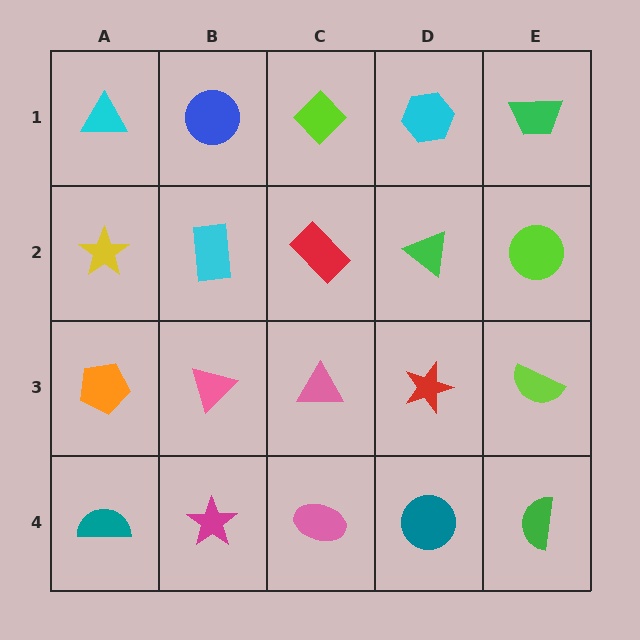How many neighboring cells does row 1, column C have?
3.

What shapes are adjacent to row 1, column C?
A red rectangle (row 2, column C), a blue circle (row 1, column B), a cyan hexagon (row 1, column D).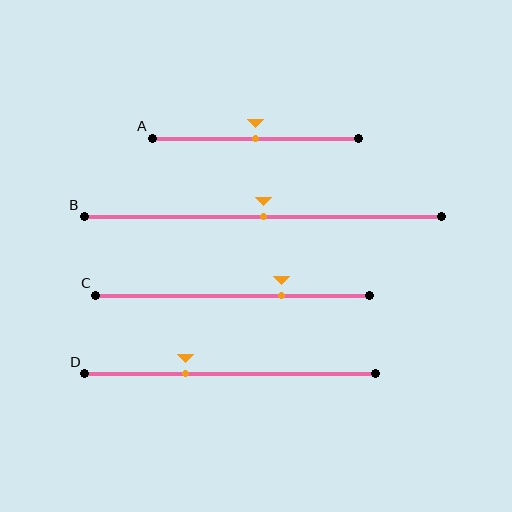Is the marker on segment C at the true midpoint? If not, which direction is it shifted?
No, the marker on segment C is shifted to the right by about 18% of the segment length.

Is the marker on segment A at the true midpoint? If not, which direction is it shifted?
Yes, the marker on segment A is at the true midpoint.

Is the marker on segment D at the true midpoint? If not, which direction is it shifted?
No, the marker on segment D is shifted to the left by about 15% of the segment length.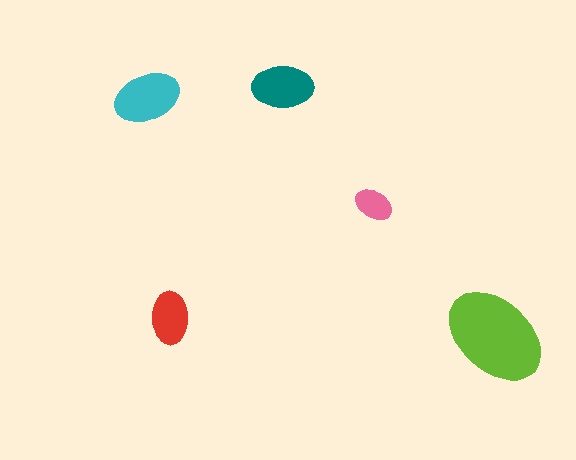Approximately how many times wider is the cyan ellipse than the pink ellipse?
About 1.5 times wider.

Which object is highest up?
The teal ellipse is topmost.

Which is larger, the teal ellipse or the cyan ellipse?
The cyan one.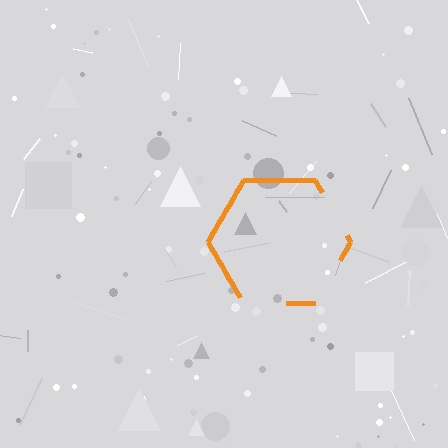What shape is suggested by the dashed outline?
The dashed outline suggests a hexagon.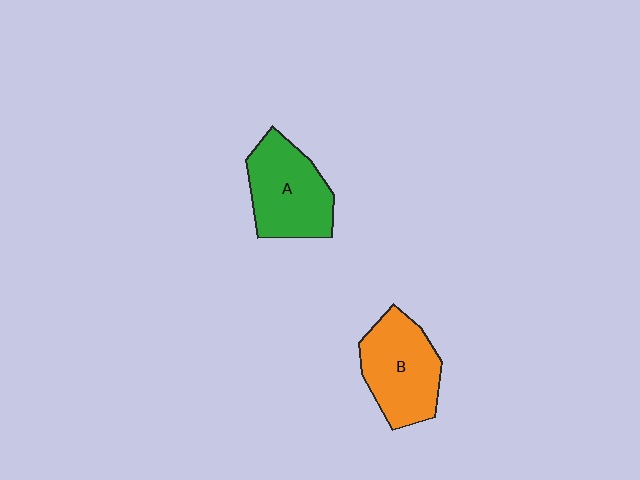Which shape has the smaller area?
Shape B (orange).